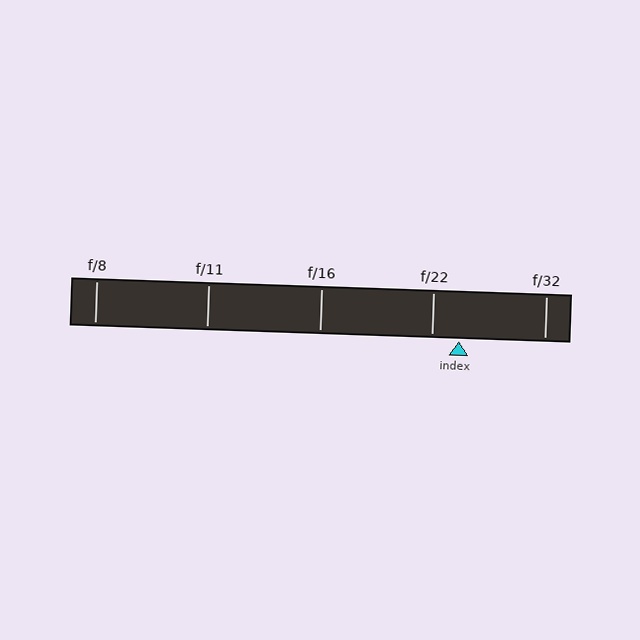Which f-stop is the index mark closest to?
The index mark is closest to f/22.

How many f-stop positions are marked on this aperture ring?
There are 5 f-stop positions marked.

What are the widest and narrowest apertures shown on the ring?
The widest aperture shown is f/8 and the narrowest is f/32.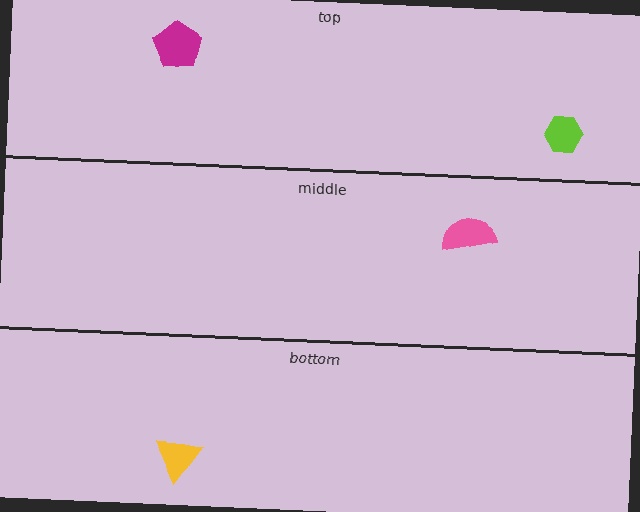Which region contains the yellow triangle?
The bottom region.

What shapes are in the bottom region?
The yellow triangle.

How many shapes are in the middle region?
1.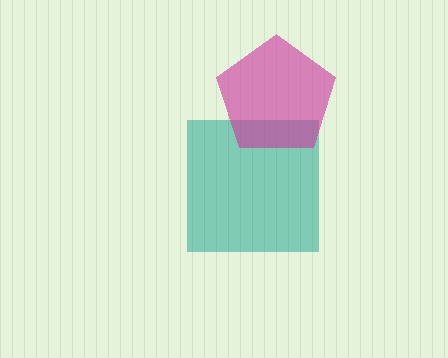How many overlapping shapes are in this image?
There are 2 overlapping shapes in the image.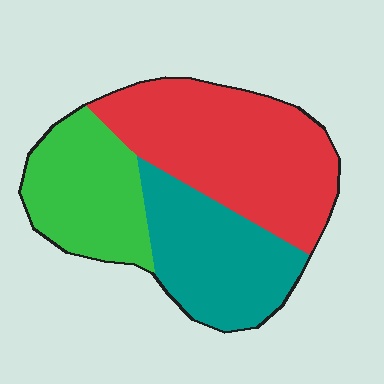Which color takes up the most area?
Red, at roughly 45%.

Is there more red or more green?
Red.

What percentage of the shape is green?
Green covers about 25% of the shape.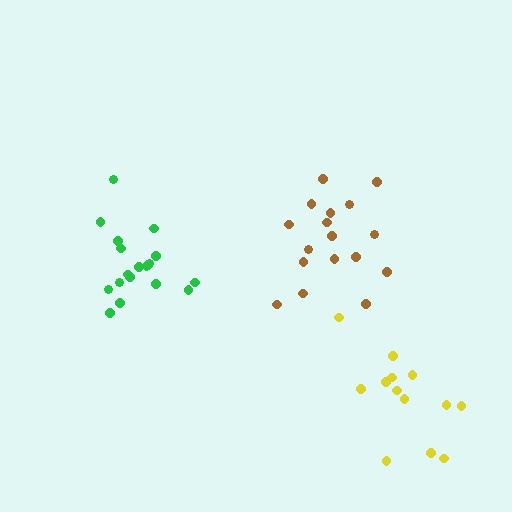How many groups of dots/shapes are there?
There are 3 groups.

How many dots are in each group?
Group 1: 19 dots, Group 2: 17 dots, Group 3: 13 dots (49 total).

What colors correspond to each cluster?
The clusters are colored: green, brown, yellow.